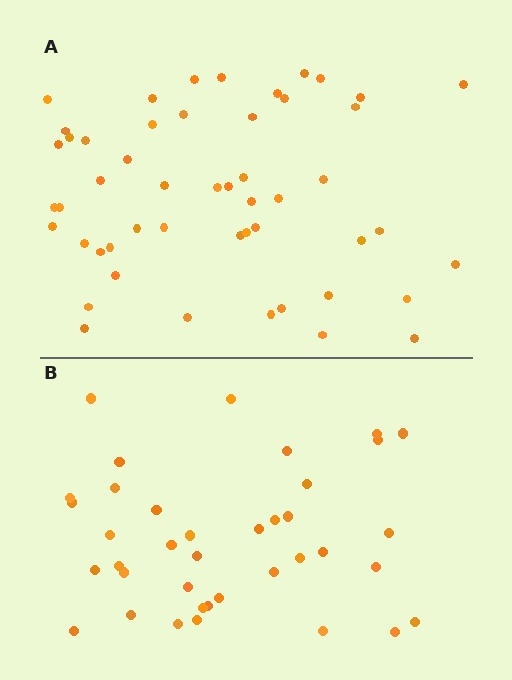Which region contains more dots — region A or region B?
Region A (the top region) has more dots.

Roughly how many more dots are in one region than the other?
Region A has approximately 15 more dots than region B.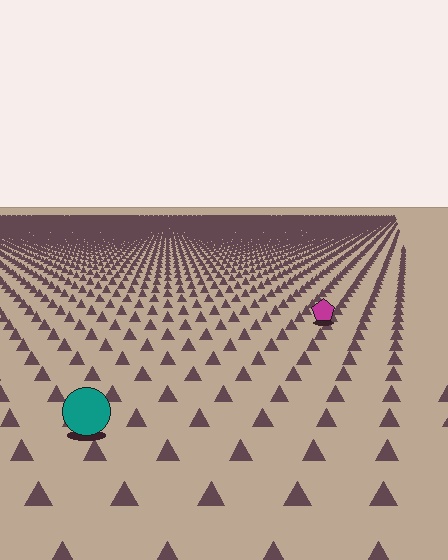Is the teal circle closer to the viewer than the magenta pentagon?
Yes. The teal circle is closer — you can tell from the texture gradient: the ground texture is coarser near it.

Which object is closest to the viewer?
The teal circle is closest. The texture marks near it are larger and more spread out.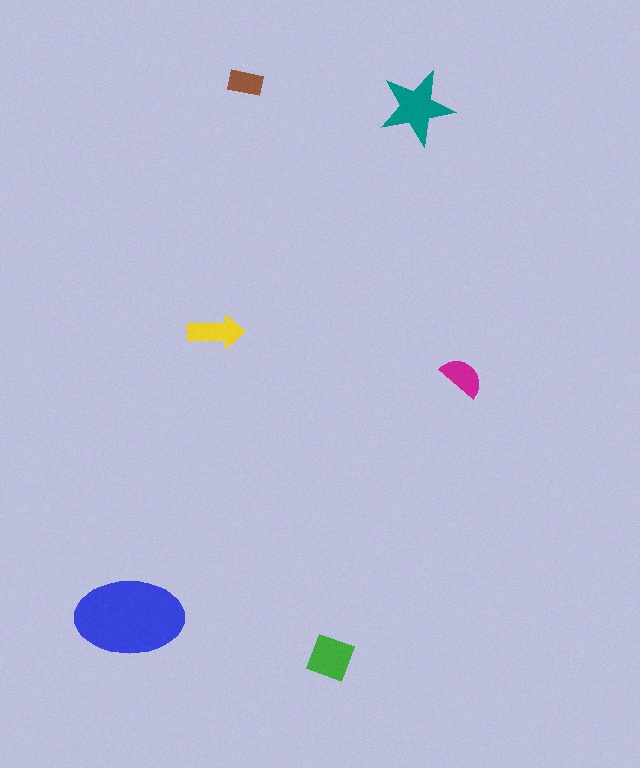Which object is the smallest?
The brown rectangle.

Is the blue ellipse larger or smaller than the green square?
Larger.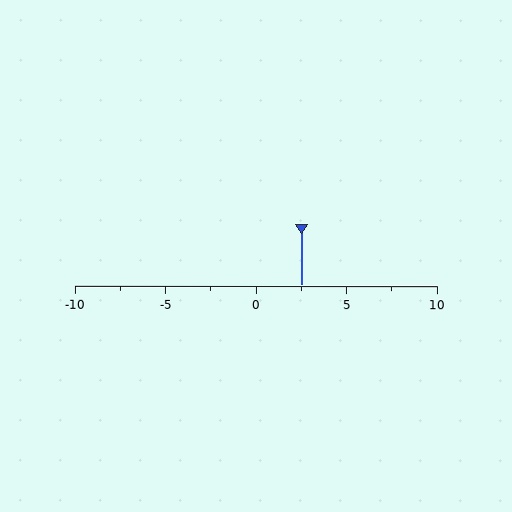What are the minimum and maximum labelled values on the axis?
The axis runs from -10 to 10.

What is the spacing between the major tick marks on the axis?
The major ticks are spaced 5 apart.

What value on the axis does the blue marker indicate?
The marker indicates approximately 2.5.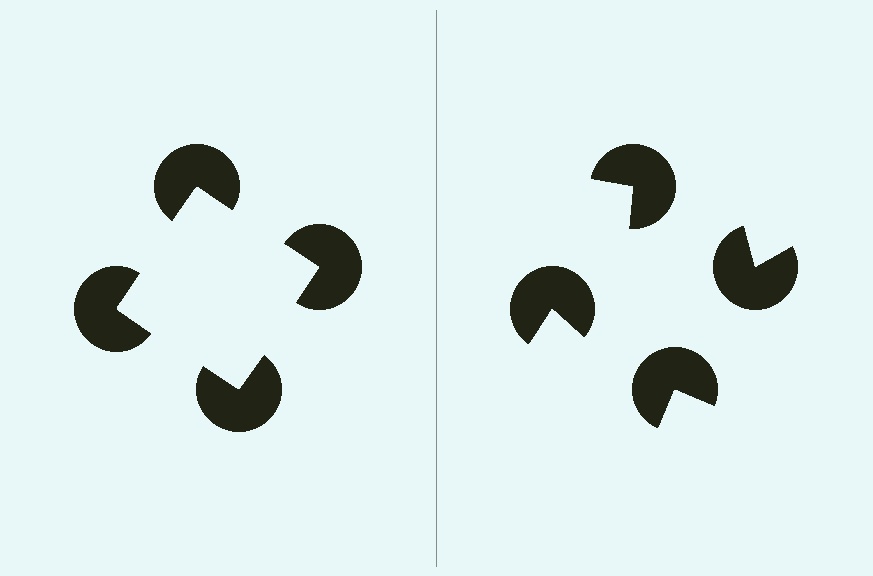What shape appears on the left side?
An illusory square.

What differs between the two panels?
The pac-man discs are positioned identically on both sides; only the wedge orientations differ. On the left they align to a square; on the right they are misaligned.